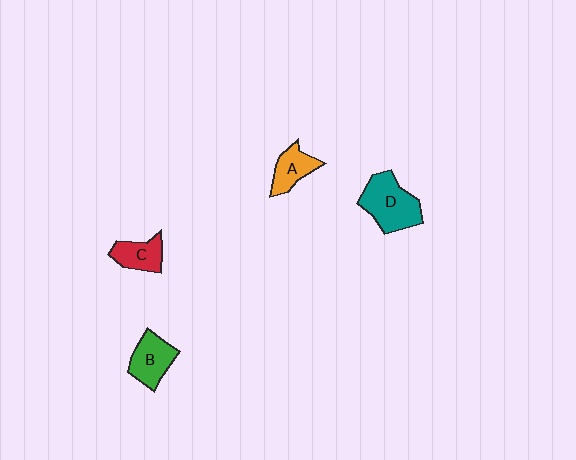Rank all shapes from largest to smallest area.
From largest to smallest: D (teal), B (green), A (orange), C (red).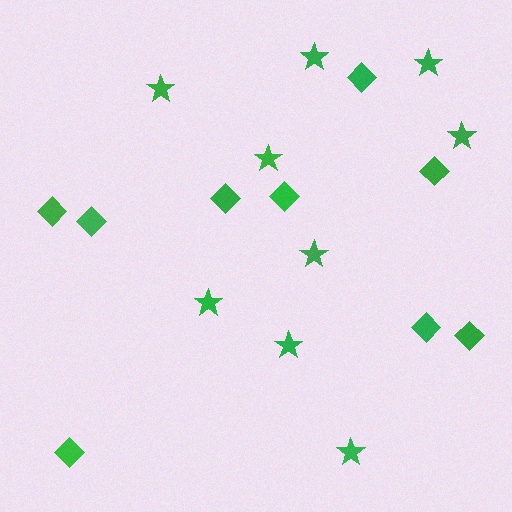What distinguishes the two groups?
There are 2 groups: one group of stars (9) and one group of diamonds (9).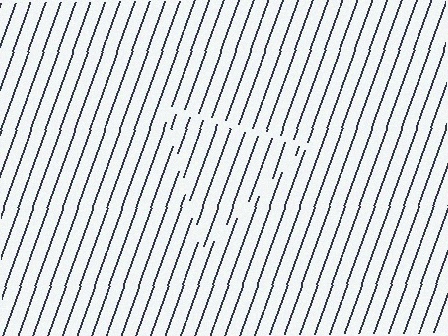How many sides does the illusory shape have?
3 sides — the line-ends trace a triangle.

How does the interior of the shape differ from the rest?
The interior of the shape contains the same grating, shifted by half a period — the contour is defined by the phase discontinuity where line-ends from the inner and outer gratings abut.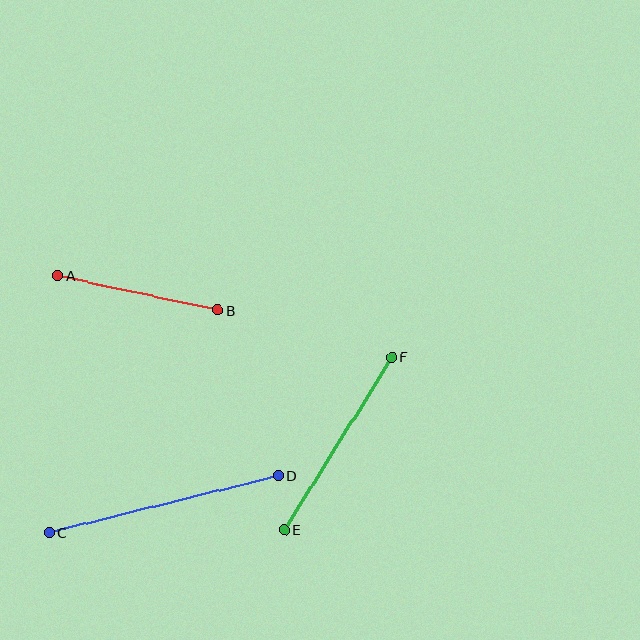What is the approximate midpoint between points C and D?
The midpoint is at approximately (163, 504) pixels.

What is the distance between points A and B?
The distance is approximately 164 pixels.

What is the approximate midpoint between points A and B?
The midpoint is at approximately (138, 293) pixels.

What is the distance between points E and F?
The distance is approximately 203 pixels.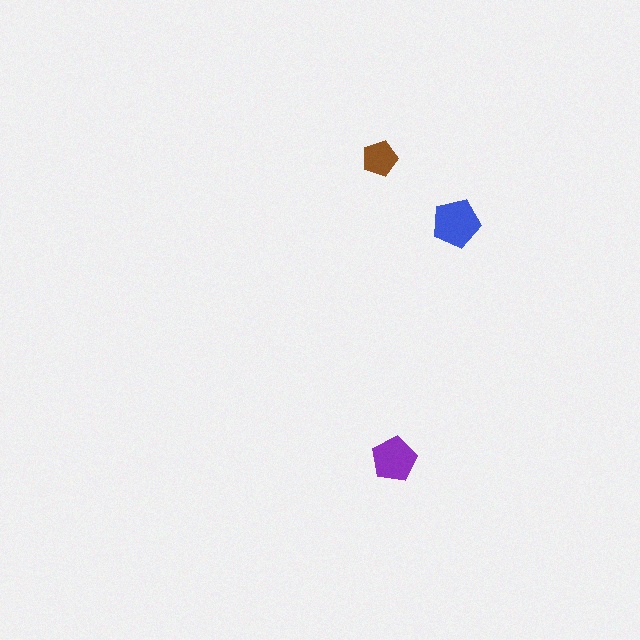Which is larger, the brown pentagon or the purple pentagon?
The purple one.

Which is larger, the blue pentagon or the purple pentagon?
The blue one.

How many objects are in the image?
There are 3 objects in the image.